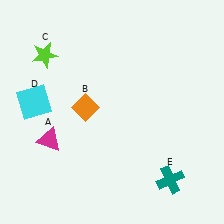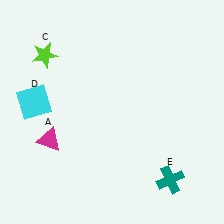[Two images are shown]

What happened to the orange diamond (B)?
The orange diamond (B) was removed in Image 2. It was in the top-left area of Image 1.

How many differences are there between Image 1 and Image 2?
There is 1 difference between the two images.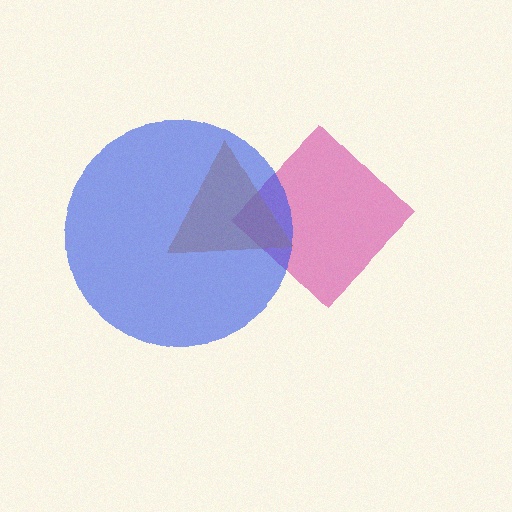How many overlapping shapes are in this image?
There are 3 overlapping shapes in the image.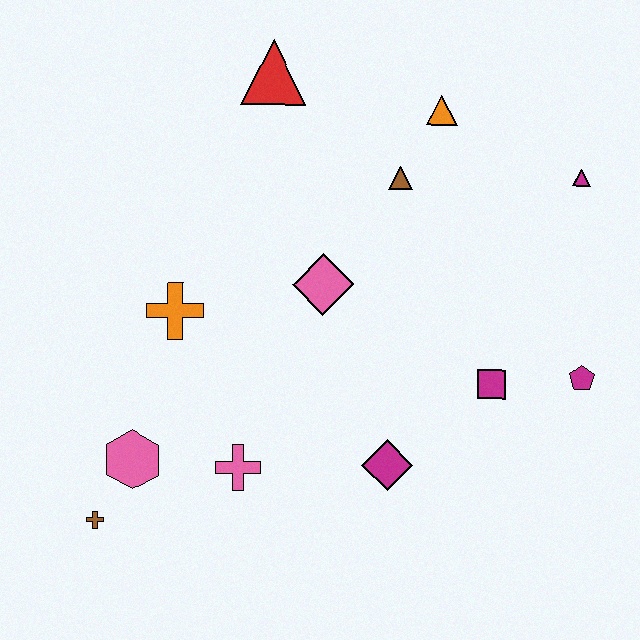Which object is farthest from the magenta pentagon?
The brown cross is farthest from the magenta pentagon.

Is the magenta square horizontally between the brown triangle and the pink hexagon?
No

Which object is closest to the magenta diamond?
The magenta square is closest to the magenta diamond.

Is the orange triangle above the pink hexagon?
Yes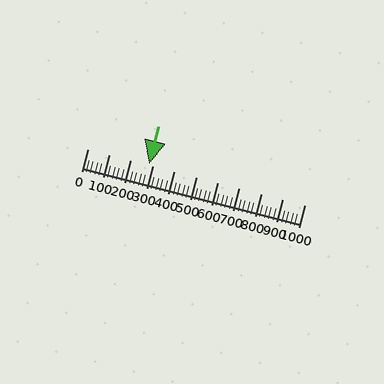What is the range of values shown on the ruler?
The ruler shows values from 0 to 1000.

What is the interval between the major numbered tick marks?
The major tick marks are spaced 100 units apart.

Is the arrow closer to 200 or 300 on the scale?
The arrow is closer to 300.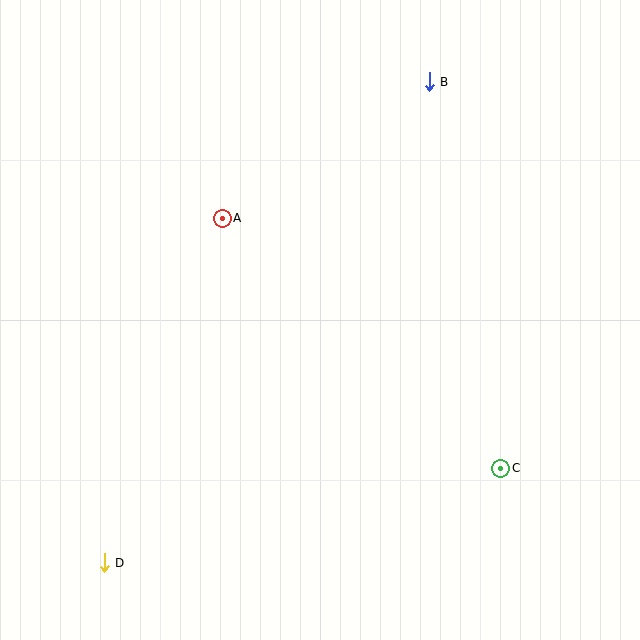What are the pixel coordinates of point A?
Point A is at (222, 218).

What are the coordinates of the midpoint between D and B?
The midpoint between D and B is at (267, 322).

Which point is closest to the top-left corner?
Point A is closest to the top-left corner.